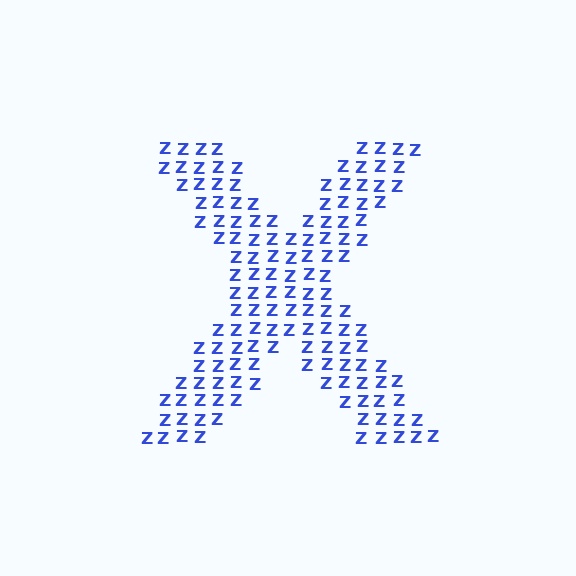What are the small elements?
The small elements are letter Z's.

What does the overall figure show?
The overall figure shows the letter X.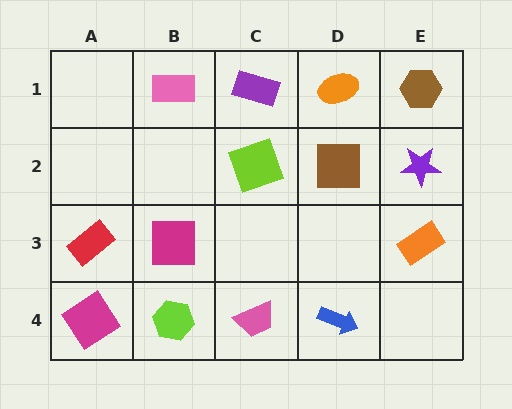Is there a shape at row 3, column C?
No, that cell is empty.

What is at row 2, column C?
A lime square.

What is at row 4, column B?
A lime hexagon.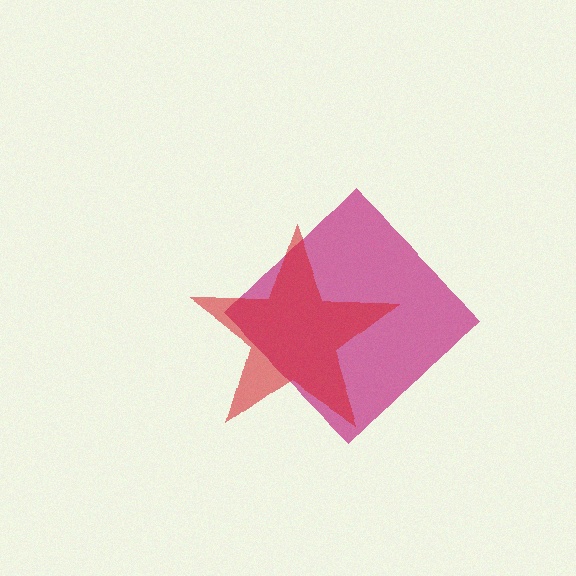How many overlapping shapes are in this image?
There are 2 overlapping shapes in the image.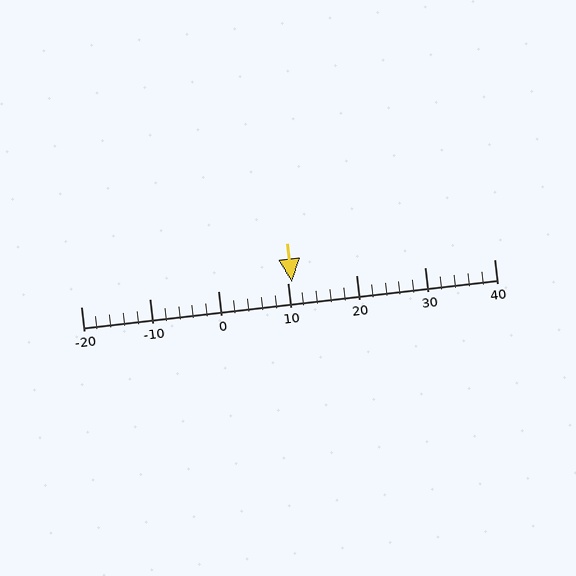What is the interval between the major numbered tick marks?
The major tick marks are spaced 10 units apart.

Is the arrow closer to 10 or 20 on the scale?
The arrow is closer to 10.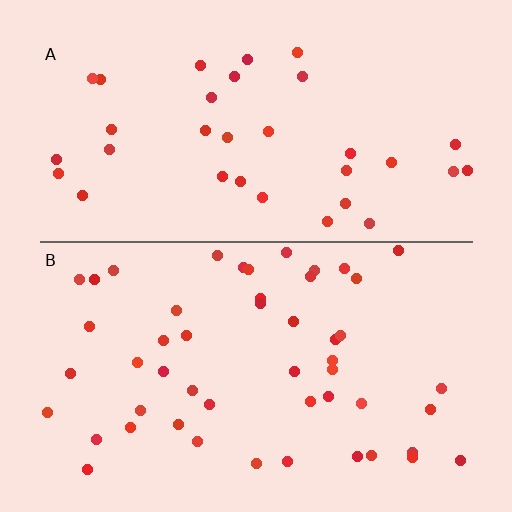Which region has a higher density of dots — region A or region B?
B (the bottom).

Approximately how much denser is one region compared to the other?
Approximately 1.5× — region B over region A.